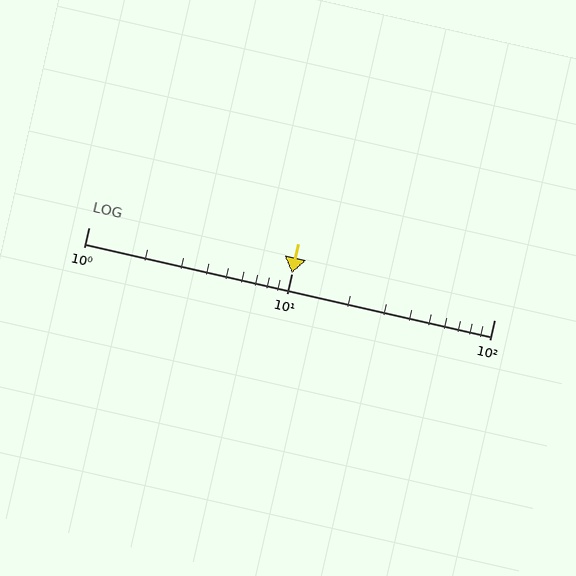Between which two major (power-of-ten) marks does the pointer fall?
The pointer is between 10 and 100.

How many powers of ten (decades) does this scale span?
The scale spans 2 decades, from 1 to 100.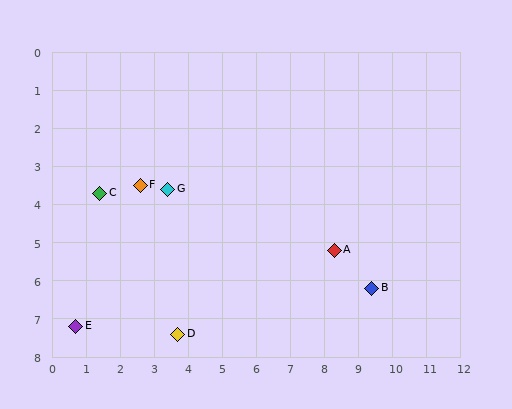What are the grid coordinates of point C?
Point C is at approximately (1.4, 3.7).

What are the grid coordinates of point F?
Point F is at approximately (2.6, 3.5).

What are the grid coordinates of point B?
Point B is at approximately (9.4, 6.2).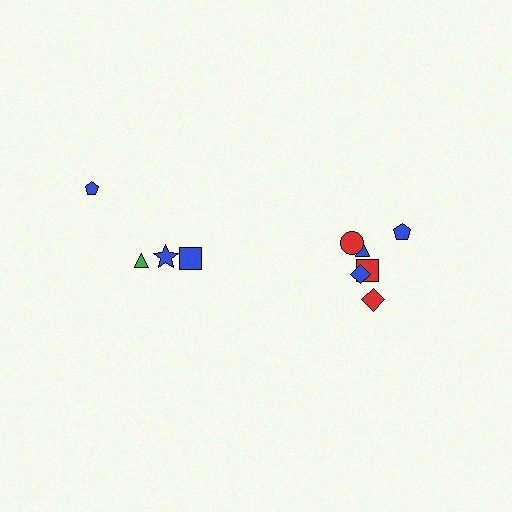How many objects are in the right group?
There are 6 objects.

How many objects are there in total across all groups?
There are 10 objects.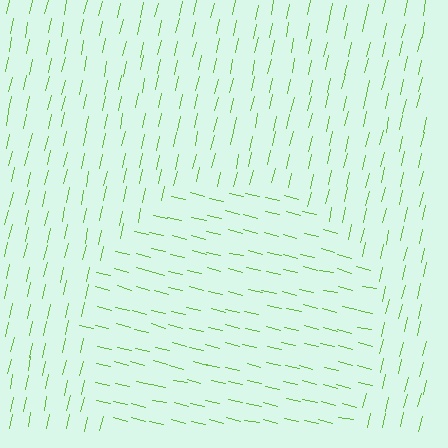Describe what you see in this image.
The image is filled with small lime line segments. A circle region in the image has lines oriented differently from the surrounding lines, creating a visible texture boundary.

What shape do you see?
I see a circle.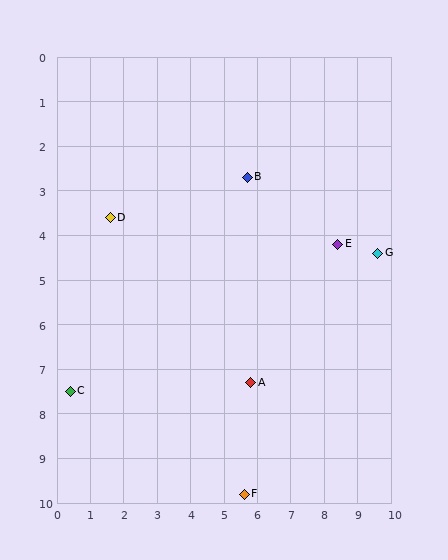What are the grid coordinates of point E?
Point E is at approximately (8.4, 4.2).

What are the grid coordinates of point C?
Point C is at approximately (0.4, 7.5).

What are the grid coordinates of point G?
Point G is at approximately (9.6, 4.4).